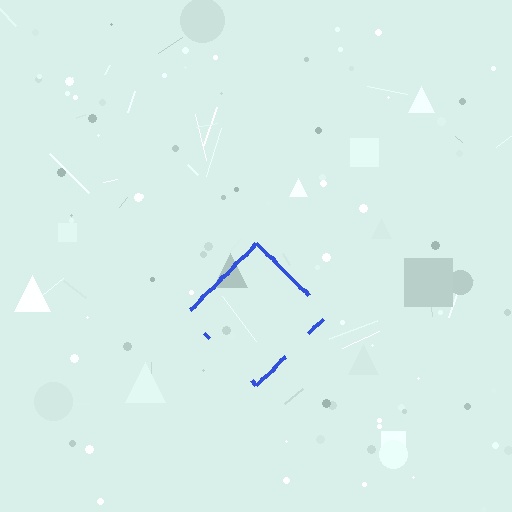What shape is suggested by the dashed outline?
The dashed outline suggests a diamond.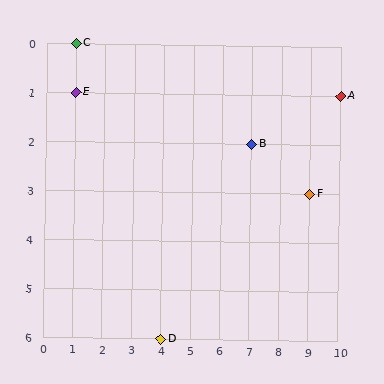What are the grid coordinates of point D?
Point D is at grid coordinates (4, 6).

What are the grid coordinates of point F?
Point F is at grid coordinates (9, 3).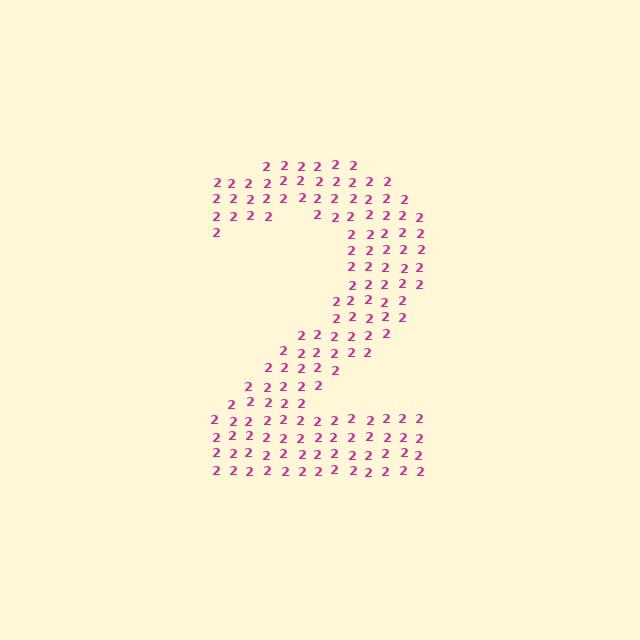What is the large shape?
The large shape is the digit 2.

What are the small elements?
The small elements are digit 2's.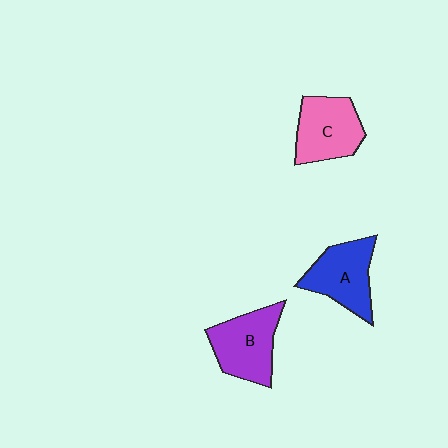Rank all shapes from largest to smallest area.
From largest to smallest: B (purple), A (blue), C (pink).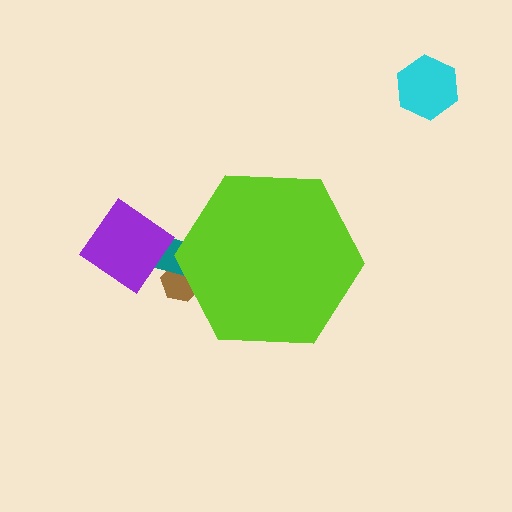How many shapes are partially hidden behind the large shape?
2 shapes are partially hidden.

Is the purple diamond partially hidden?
No, the purple diamond is fully visible.